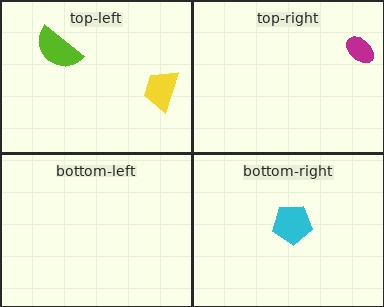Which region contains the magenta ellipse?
The top-right region.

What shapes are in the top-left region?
The yellow trapezoid, the lime semicircle.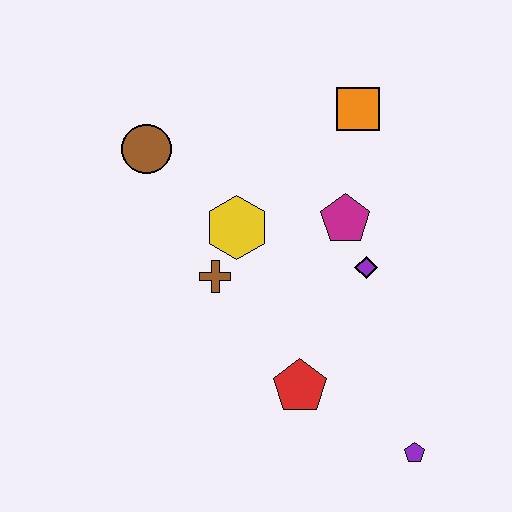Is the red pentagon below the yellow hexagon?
Yes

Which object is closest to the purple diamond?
The magenta pentagon is closest to the purple diamond.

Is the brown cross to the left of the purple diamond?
Yes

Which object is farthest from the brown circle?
The purple pentagon is farthest from the brown circle.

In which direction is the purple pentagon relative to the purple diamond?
The purple pentagon is below the purple diamond.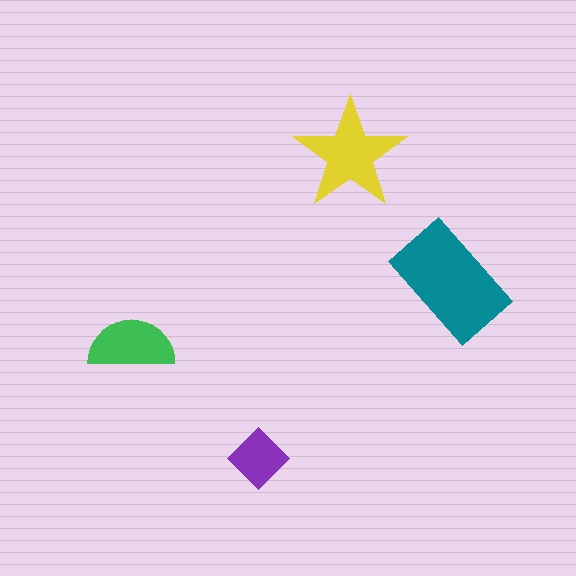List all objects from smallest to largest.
The purple diamond, the green semicircle, the yellow star, the teal rectangle.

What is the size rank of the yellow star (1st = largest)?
2nd.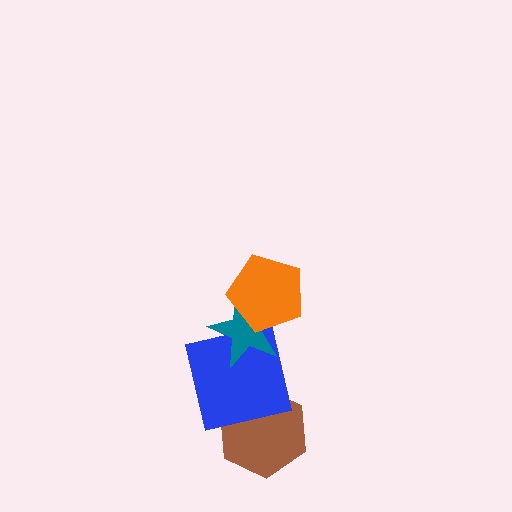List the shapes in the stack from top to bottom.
From top to bottom: the orange pentagon, the teal star, the blue square, the brown hexagon.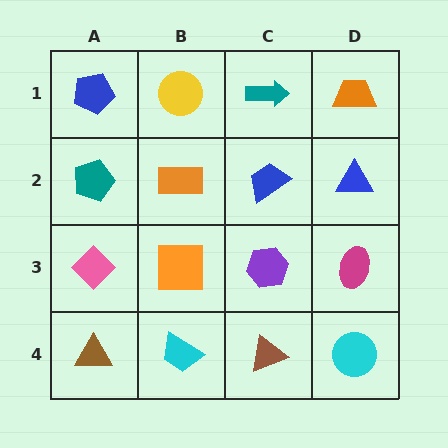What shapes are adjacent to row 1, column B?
An orange rectangle (row 2, column B), a blue pentagon (row 1, column A), a teal arrow (row 1, column C).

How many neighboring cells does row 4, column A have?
2.